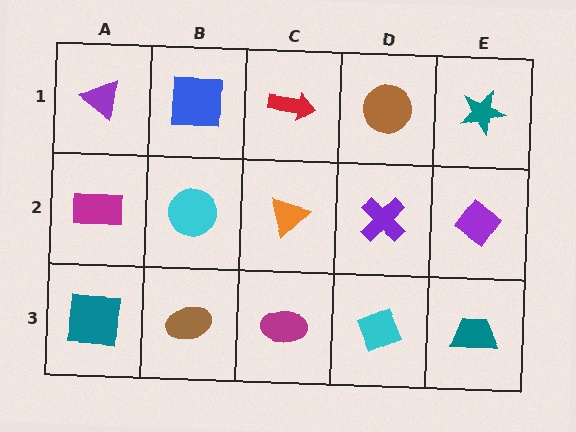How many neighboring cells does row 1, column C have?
3.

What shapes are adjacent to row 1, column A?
A magenta rectangle (row 2, column A), a blue square (row 1, column B).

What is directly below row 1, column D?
A purple cross.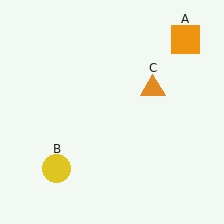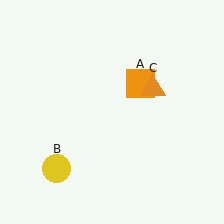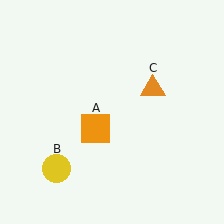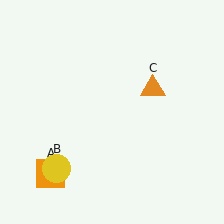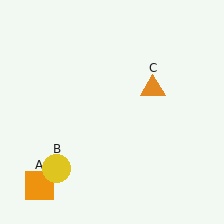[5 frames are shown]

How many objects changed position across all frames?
1 object changed position: orange square (object A).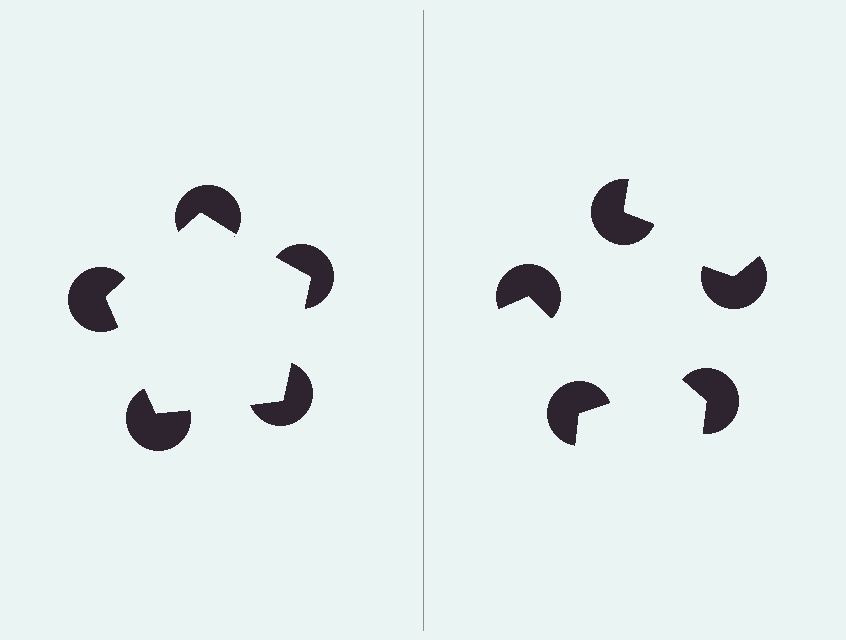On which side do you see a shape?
An illusory pentagon appears on the left side. On the right side the wedge cuts are rotated, so no coherent shape forms.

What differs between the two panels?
The pac-man discs are positioned identically on both sides; only the wedge orientations differ. On the left they align to a pentagon; on the right they are misaligned.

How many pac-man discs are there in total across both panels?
10 — 5 on each side.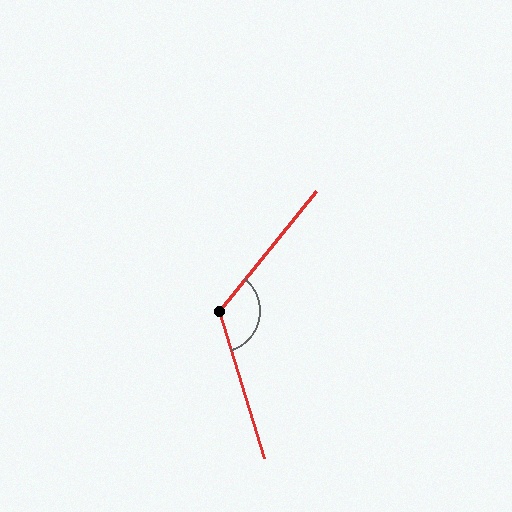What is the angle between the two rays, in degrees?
Approximately 124 degrees.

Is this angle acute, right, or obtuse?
It is obtuse.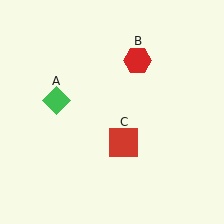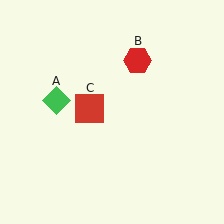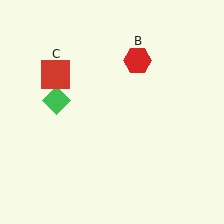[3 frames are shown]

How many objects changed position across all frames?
1 object changed position: red square (object C).